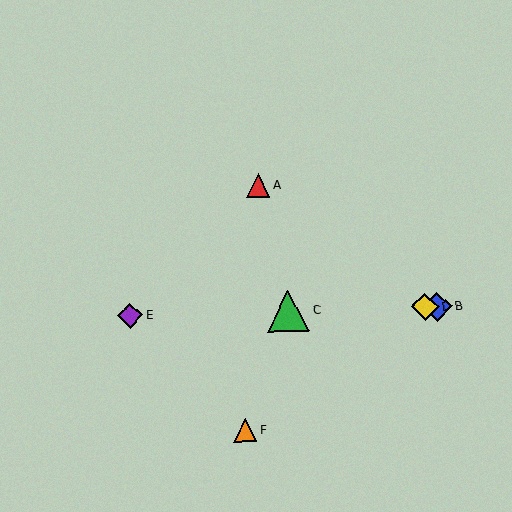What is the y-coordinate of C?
Object C is at y≈311.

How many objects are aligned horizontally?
4 objects (B, C, D, E) are aligned horizontally.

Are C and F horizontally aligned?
No, C is at y≈311 and F is at y≈431.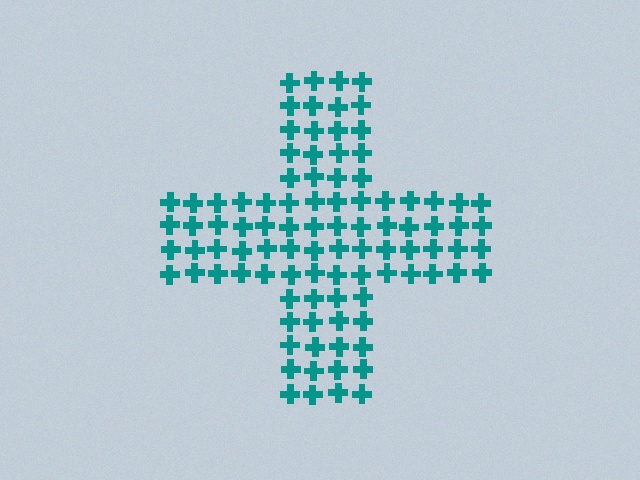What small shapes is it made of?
It is made of small crosses.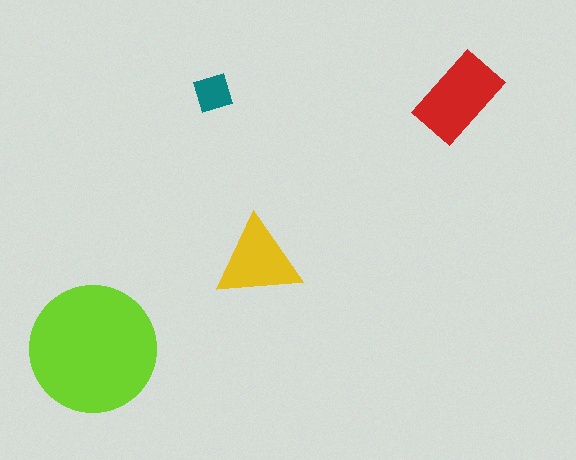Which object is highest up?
The teal square is topmost.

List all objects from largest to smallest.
The lime circle, the red rectangle, the yellow triangle, the teal square.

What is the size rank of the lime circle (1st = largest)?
1st.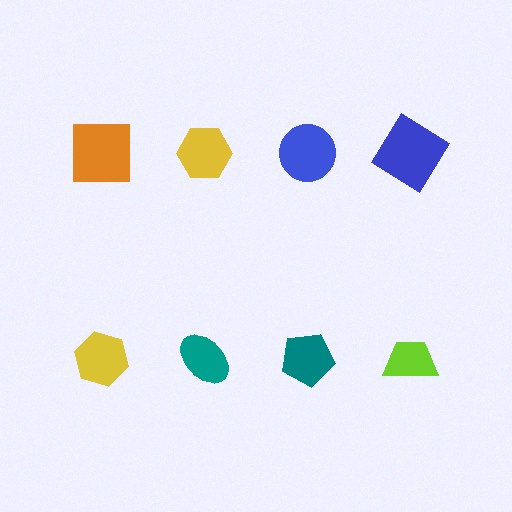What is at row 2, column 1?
A yellow hexagon.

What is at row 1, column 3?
A blue circle.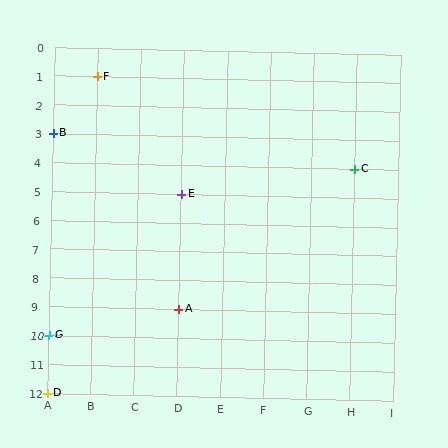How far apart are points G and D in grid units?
Points G and D are 2 rows apart.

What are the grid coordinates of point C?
Point C is at grid coordinates (H, 4).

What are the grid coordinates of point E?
Point E is at grid coordinates (D, 5).